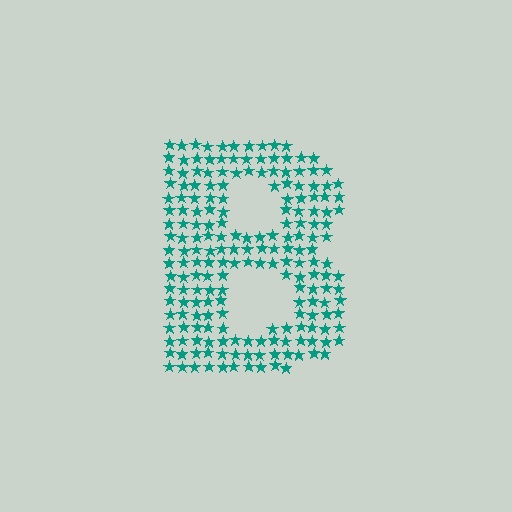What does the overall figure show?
The overall figure shows the letter B.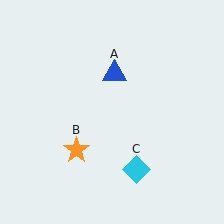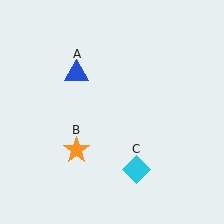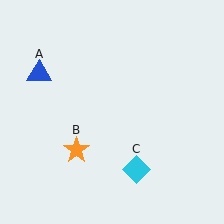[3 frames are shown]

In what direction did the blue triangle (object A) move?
The blue triangle (object A) moved left.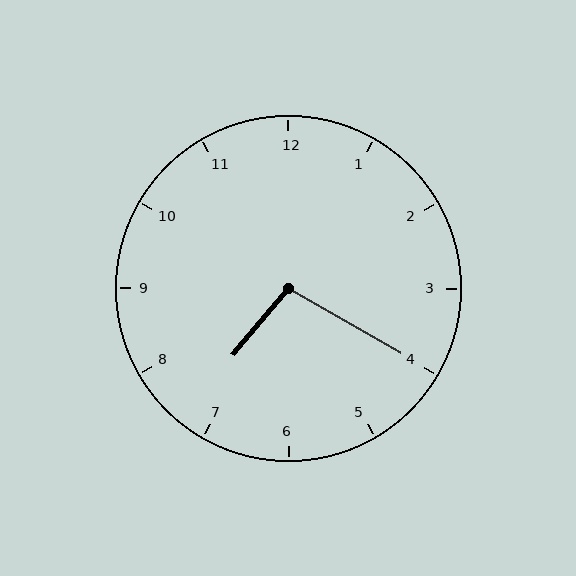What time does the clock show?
7:20.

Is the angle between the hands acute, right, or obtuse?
It is obtuse.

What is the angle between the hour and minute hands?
Approximately 100 degrees.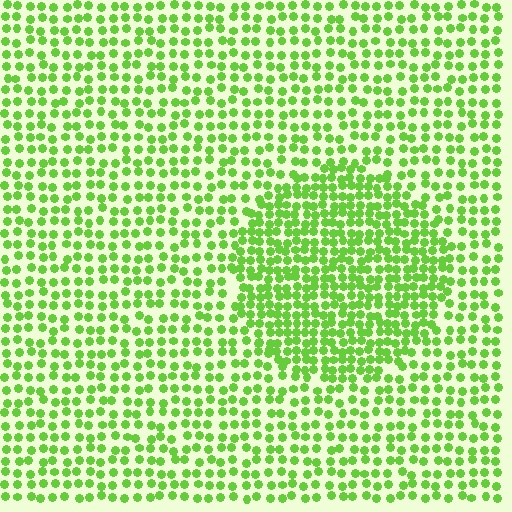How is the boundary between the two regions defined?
The boundary is defined by a change in element density (approximately 1.7x ratio). All elements are the same color, size, and shape.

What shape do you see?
I see a circle.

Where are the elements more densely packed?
The elements are more densely packed inside the circle boundary.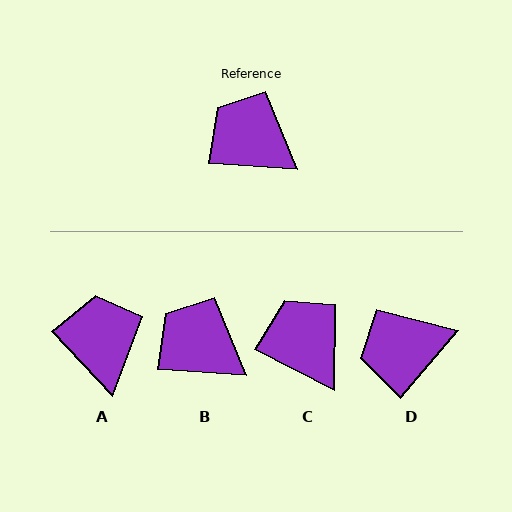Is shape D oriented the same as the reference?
No, it is off by about 54 degrees.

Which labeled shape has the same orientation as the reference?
B.